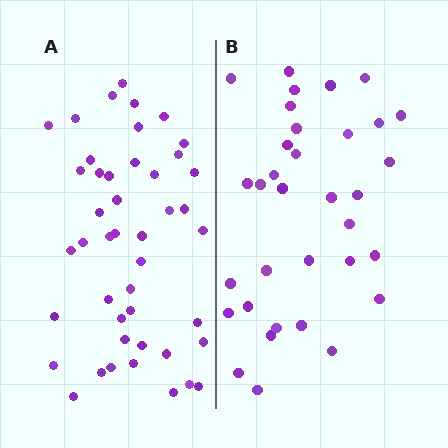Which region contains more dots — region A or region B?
Region A (the left region) has more dots.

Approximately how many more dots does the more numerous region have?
Region A has roughly 12 or so more dots than region B.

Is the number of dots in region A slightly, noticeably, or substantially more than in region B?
Region A has noticeably more, but not dramatically so. The ratio is roughly 1.3 to 1.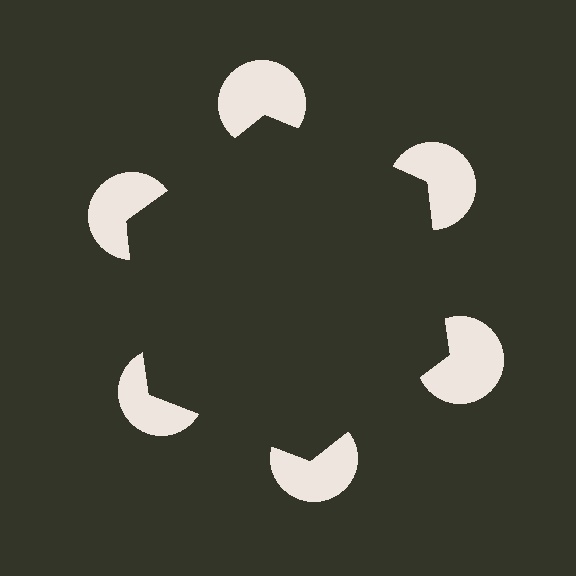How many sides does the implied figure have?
6 sides.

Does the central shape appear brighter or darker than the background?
It typically appears slightly darker than the background, even though no actual brightness change is drawn.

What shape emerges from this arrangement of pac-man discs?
An illusory hexagon — its edges are inferred from the aligned wedge cuts in the pac-man discs, not physically drawn.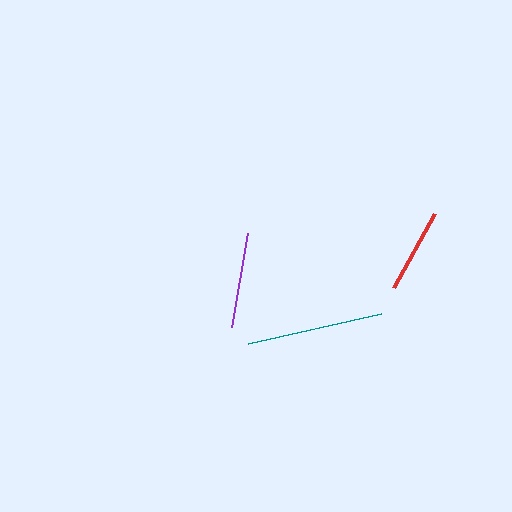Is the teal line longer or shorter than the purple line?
The teal line is longer than the purple line.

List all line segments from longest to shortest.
From longest to shortest: teal, purple, red.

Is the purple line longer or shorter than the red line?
The purple line is longer than the red line.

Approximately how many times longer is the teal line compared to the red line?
The teal line is approximately 1.6 times the length of the red line.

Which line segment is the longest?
The teal line is the longest at approximately 136 pixels.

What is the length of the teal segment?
The teal segment is approximately 136 pixels long.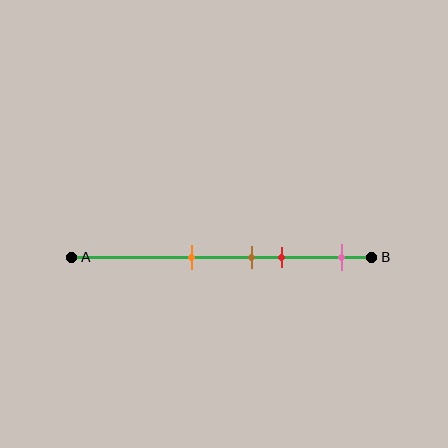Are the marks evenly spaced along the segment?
No, the marks are not evenly spaced.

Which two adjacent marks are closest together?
The brown and red marks are the closest adjacent pair.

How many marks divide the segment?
There are 4 marks dividing the segment.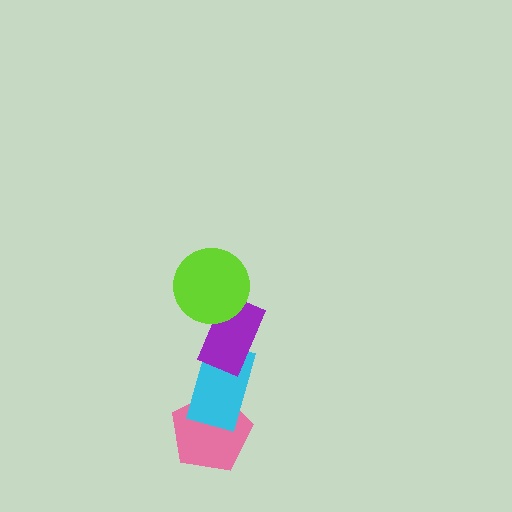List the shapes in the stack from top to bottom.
From top to bottom: the lime circle, the purple rectangle, the cyan rectangle, the pink pentagon.